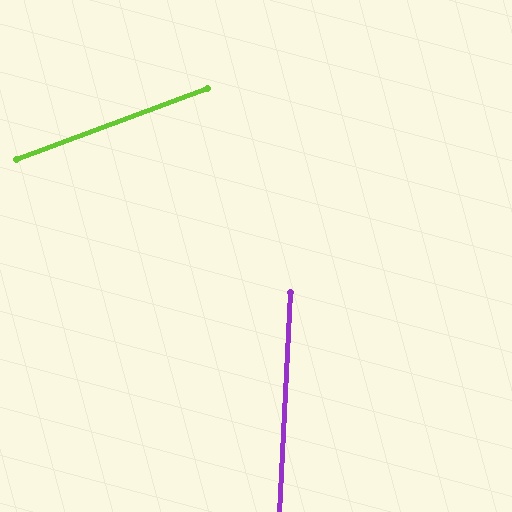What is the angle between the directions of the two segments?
Approximately 67 degrees.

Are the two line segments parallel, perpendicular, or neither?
Neither parallel nor perpendicular — they differ by about 67°.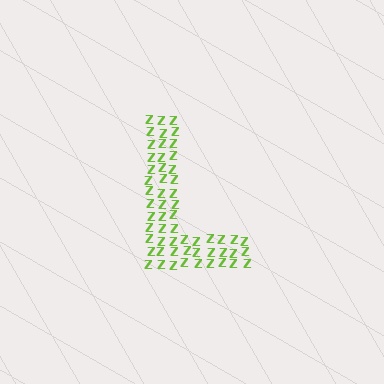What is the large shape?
The large shape is the letter L.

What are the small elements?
The small elements are letter Z's.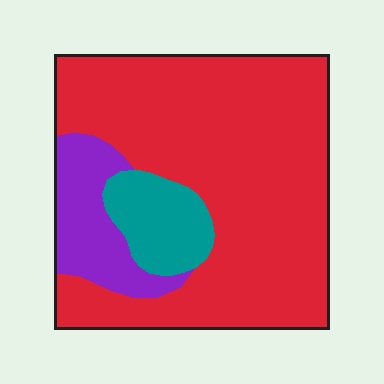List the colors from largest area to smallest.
From largest to smallest: red, purple, teal.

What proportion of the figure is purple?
Purple covers 14% of the figure.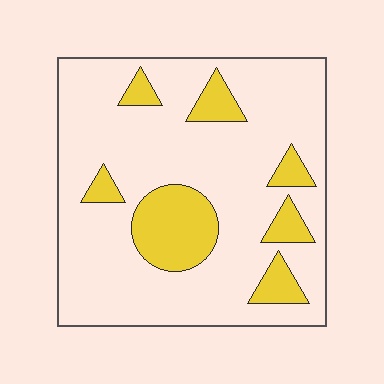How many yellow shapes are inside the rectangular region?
7.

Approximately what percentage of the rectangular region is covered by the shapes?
Approximately 20%.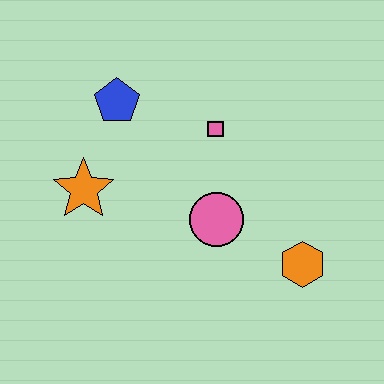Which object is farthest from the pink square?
The orange hexagon is farthest from the pink square.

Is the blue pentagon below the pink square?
No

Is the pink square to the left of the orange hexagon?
Yes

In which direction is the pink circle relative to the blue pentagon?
The pink circle is below the blue pentagon.